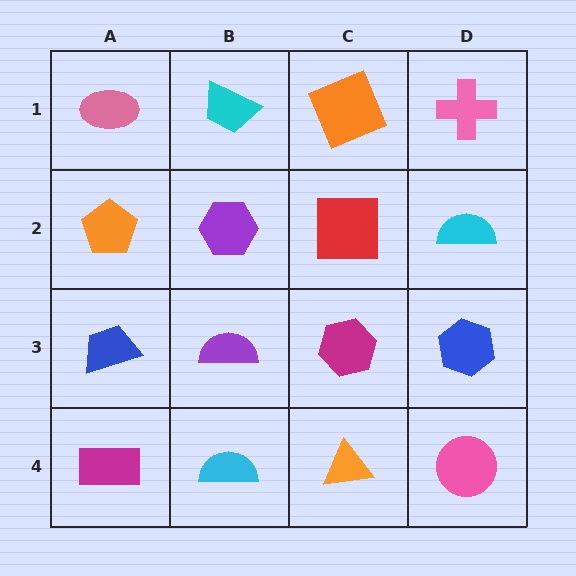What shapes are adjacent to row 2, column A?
A pink ellipse (row 1, column A), a blue trapezoid (row 3, column A), a purple hexagon (row 2, column B).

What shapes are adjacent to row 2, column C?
An orange square (row 1, column C), a magenta hexagon (row 3, column C), a purple hexagon (row 2, column B), a cyan semicircle (row 2, column D).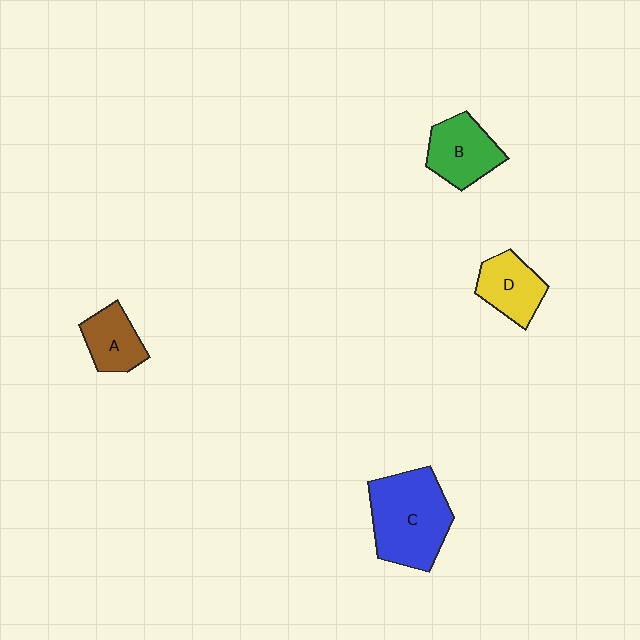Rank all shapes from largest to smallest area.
From largest to smallest: C (blue), B (green), D (yellow), A (brown).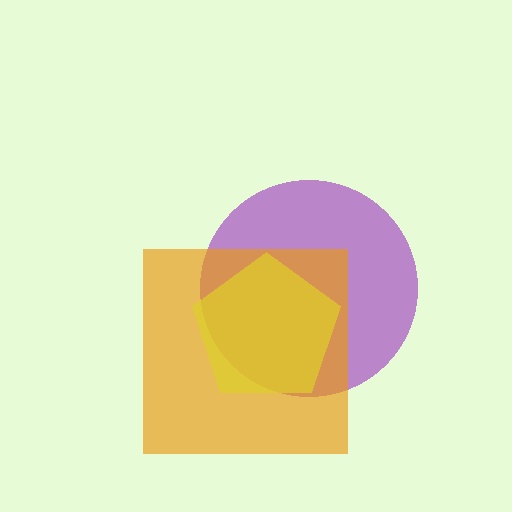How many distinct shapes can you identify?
There are 3 distinct shapes: a purple circle, an orange square, a yellow pentagon.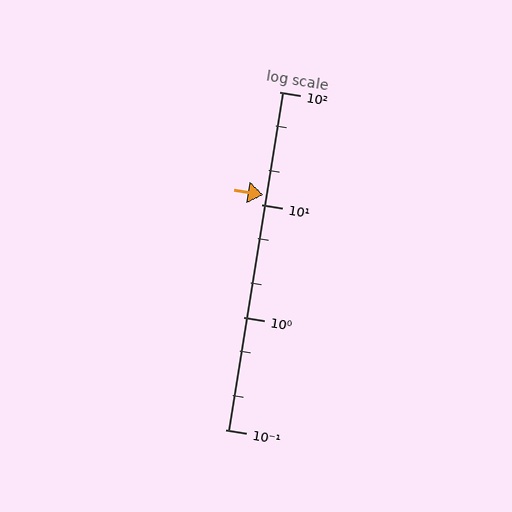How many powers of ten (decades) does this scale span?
The scale spans 3 decades, from 0.1 to 100.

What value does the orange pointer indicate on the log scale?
The pointer indicates approximately 12.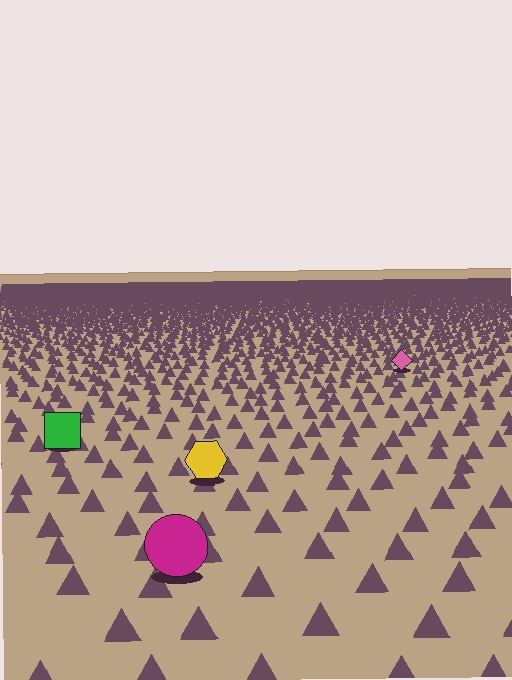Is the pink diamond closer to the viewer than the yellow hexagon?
No. The yellow hexagon is closer — you can tell from the texture gradient: the ground texture is coarser near it.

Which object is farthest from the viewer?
The pink diamond is farthest from the viewer. It appears smaller and the ground texture around it is denser.